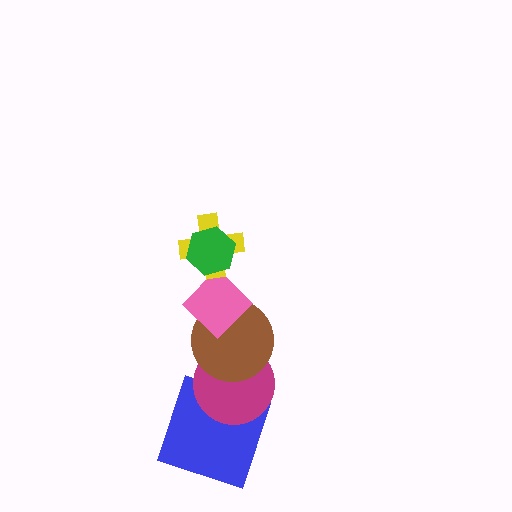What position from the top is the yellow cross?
The yellow cross is 2nd from the top.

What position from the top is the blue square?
The blue square is 6th from the top.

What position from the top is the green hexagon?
The green hexagon is 1st from the top.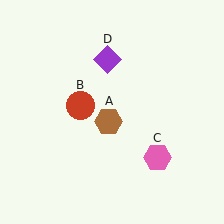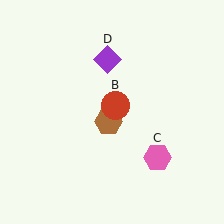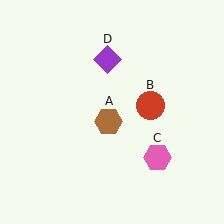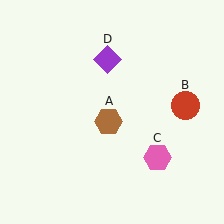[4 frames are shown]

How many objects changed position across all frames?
1 object changed position: red circle (object B).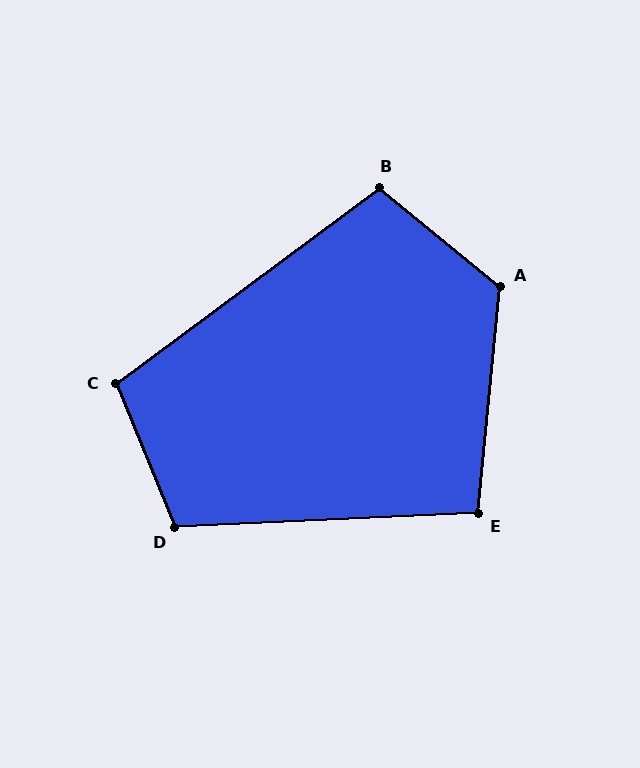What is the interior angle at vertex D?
Approximately 110 degrees (obtuse).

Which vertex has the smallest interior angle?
E, at approximately 98 degrees.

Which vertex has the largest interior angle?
A, at approximately 124 degrees.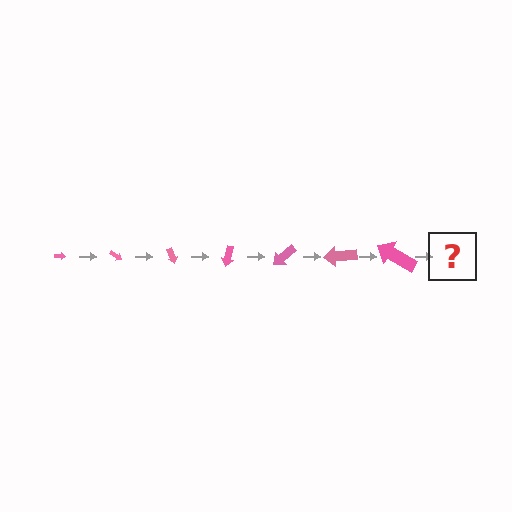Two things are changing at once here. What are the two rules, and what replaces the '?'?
The two rules are that the arrow grows larger each step and it rotates 35 degrees each step. The '?' should be an arrow, larger than the previous one and rotated 245 degrees from the start.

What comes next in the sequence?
The next element should be an arrow, larger than the previous one and rotated 245 degrees from the start.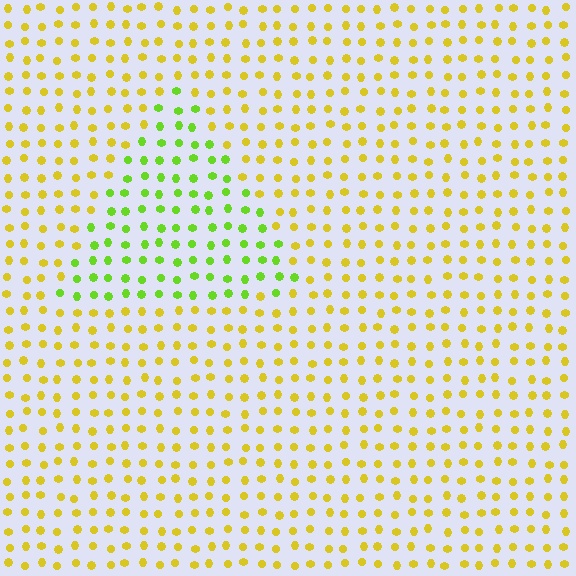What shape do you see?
I see a triangle.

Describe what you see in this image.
The image is filled with small yellow elements in a uniform arrangement. A triangle-shaped region is visible where the elements are tinted to a slightly different hue, forming a subtle color boundary.